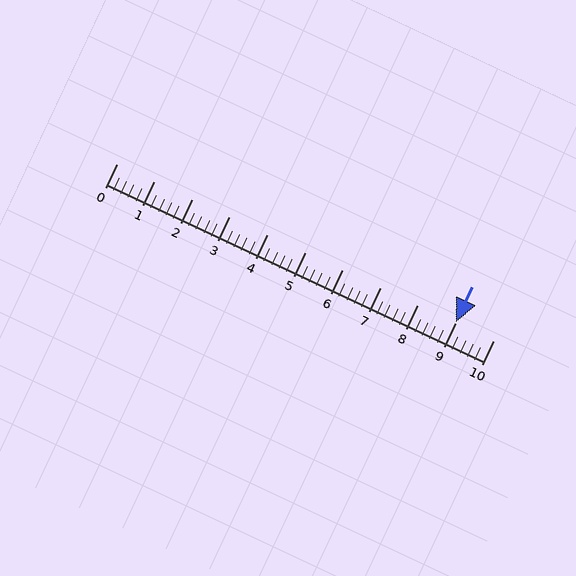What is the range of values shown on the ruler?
The ruler shows values from 0 to 10.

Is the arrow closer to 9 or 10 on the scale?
The arrow is closer to 9.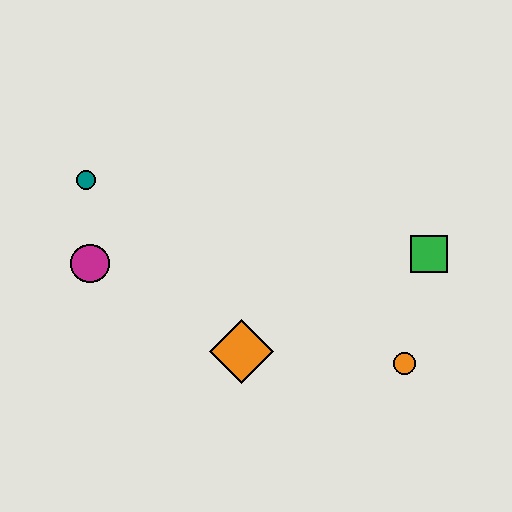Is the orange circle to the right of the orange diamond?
Yes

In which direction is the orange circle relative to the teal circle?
The orange circle is to the right of the teal circle.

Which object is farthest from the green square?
The teal circle is farthest from the green square.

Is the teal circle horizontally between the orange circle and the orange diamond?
No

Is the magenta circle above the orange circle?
Yes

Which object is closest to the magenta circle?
The teal circle is closest to the magenta circle.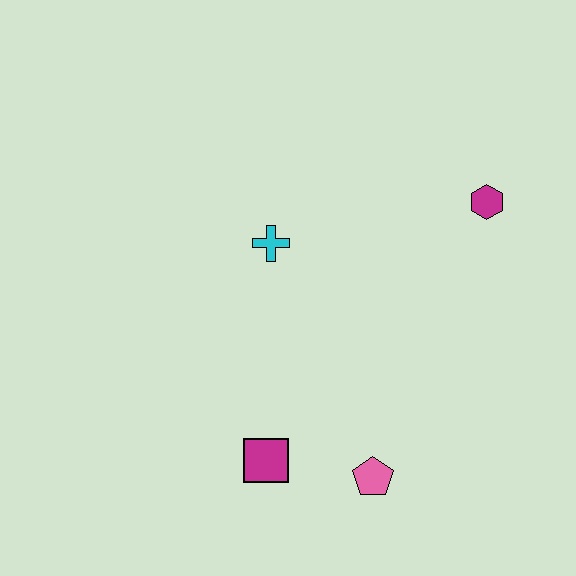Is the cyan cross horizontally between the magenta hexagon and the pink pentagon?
No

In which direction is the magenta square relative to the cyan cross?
The magenta square is below the cyan cross.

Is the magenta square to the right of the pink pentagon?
No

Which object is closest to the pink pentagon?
The magenta square is closest to the pink pentagon.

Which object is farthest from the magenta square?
The magenta hexagon is farthest from the magenta square.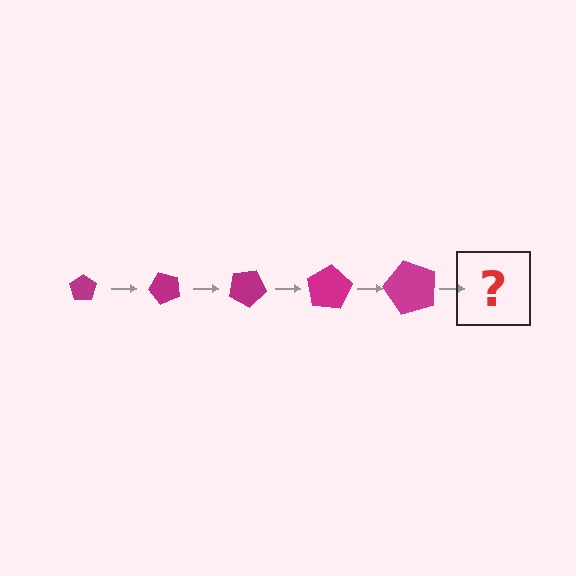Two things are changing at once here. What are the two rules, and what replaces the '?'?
The two rules are that the pentagon grows larger each step and it rotates 50 degrees each step. The '?' should be a pentagon, larger than the previous one and rotated 250 degrees from the start.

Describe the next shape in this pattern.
It should be a pentagon, larger than the previous one and rotated 250 degrees from the start.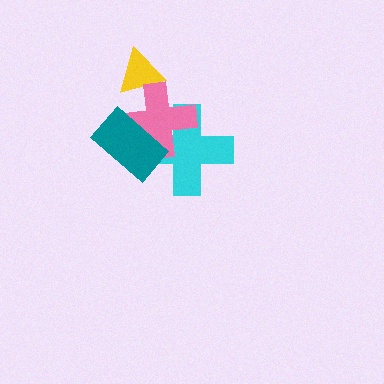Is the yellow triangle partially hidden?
Yes, it is partially covered by another shape.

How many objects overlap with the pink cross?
3 objects overlap with the pink cross.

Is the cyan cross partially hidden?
Yes, it is partially covered by another shape.